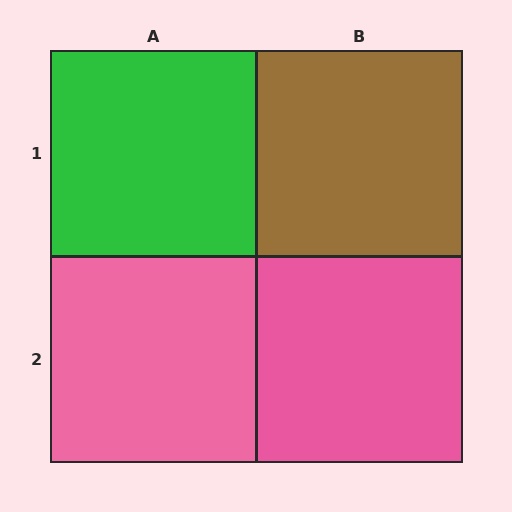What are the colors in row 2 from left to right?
Pink, pink.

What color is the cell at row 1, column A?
Green.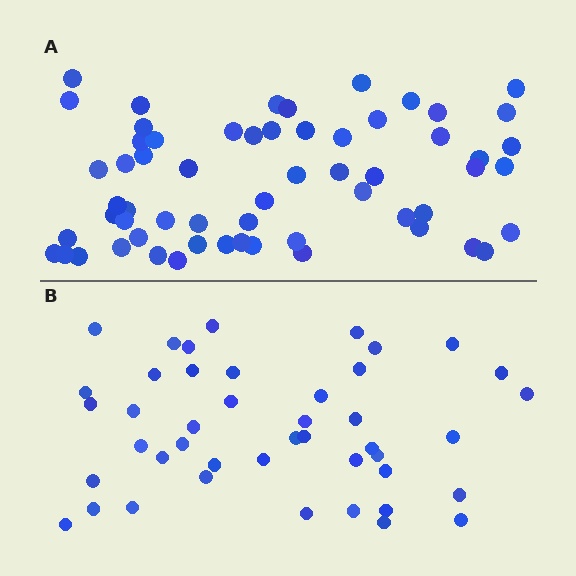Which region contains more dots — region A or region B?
Region A (the top region) has more dots.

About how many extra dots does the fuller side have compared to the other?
Region A has approximately 15 more dots than region B.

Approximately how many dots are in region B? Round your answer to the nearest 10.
About 40 dots. (The exact count is 44, which rounds to 40.)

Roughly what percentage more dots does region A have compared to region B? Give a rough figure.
About 35% more.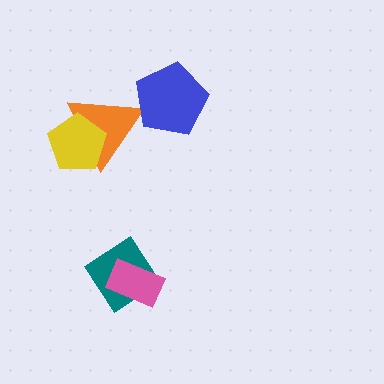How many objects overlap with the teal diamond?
1 object overlaps with the teal diamond.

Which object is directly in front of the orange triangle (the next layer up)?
The blue pentagon is directly in front of the orange triangle.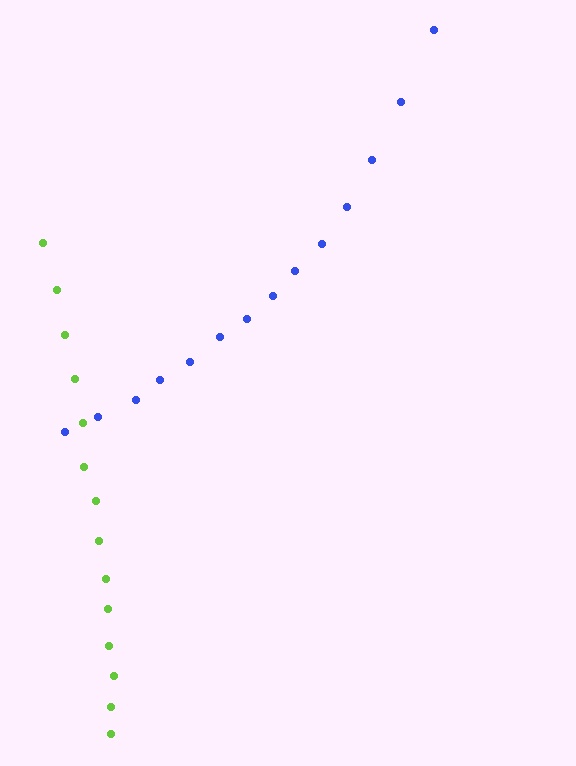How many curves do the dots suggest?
There are 2 distinct paths.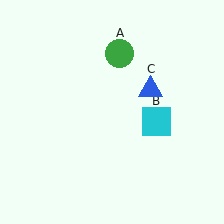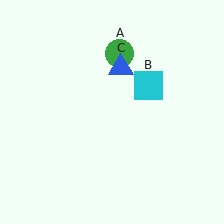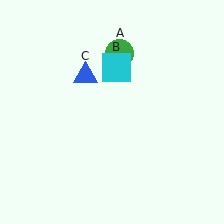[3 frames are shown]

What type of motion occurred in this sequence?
The cyan square (object B), blue triangle (object C) rotated counterclockwise around the center of the scene.